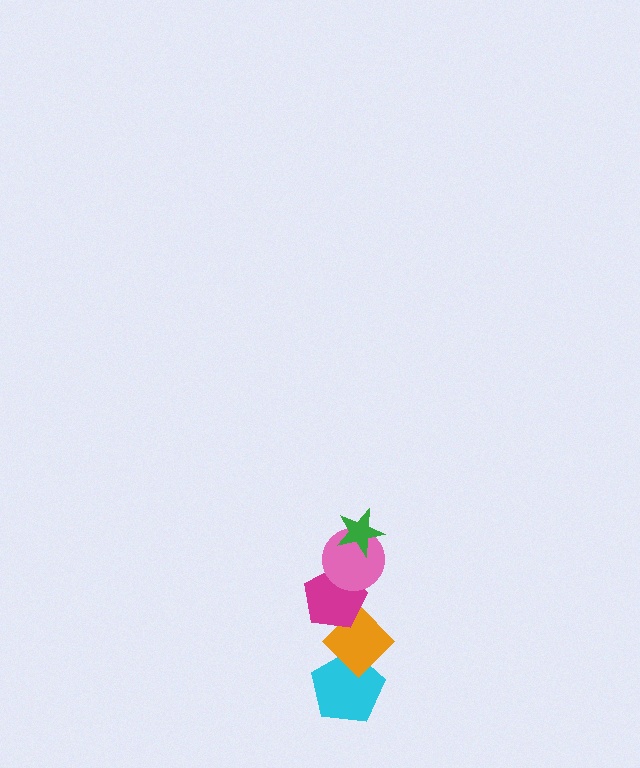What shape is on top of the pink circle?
The green star is on top of the pink circle.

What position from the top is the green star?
The green star is 1st from the top.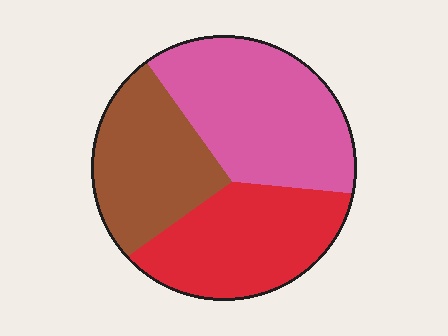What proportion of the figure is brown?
Brown takes up about one quarter (1/4) of the figure.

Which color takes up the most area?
Pink, at roughly 40%.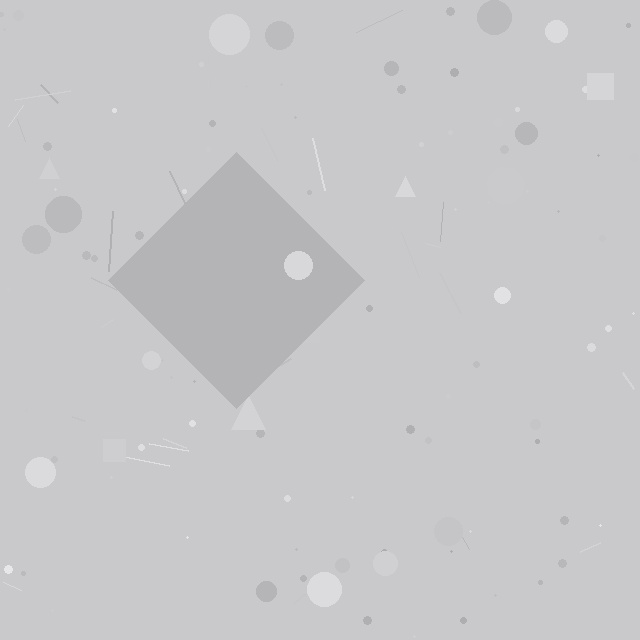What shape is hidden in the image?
A diamond is hidden in the image.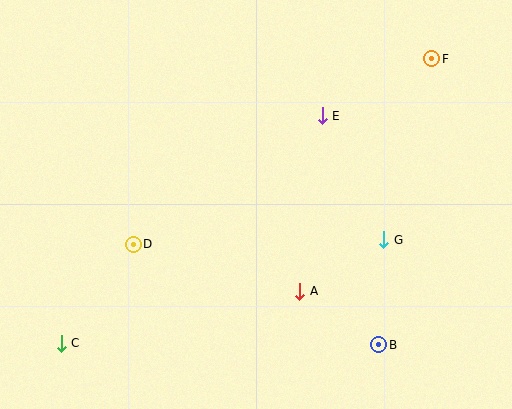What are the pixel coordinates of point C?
Point C is at (61, 343).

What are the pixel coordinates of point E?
Point E is at (322, 116).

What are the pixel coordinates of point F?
Point F is at (432, 59).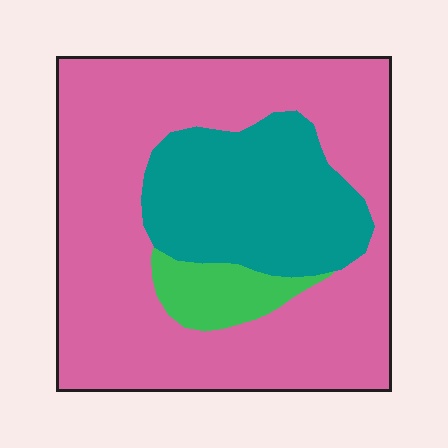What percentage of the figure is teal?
Teal takes up about one quarter (1/4) of the figure.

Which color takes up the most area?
Pink, at roughly 65%.